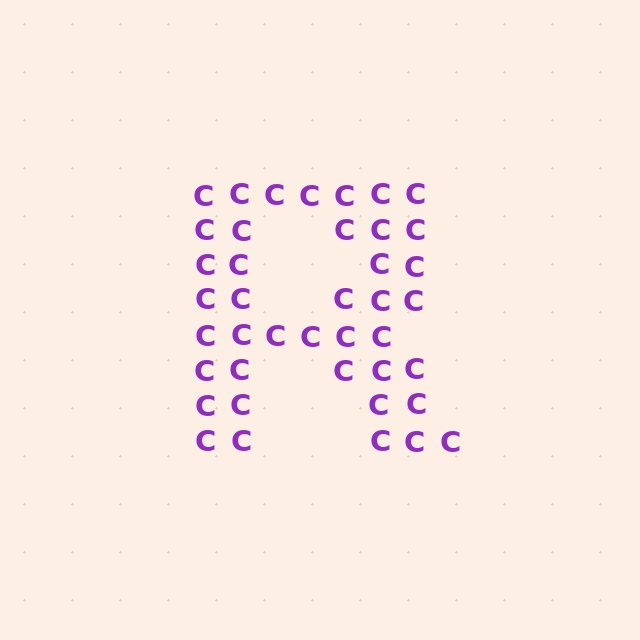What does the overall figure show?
The overall figure shows the letter R.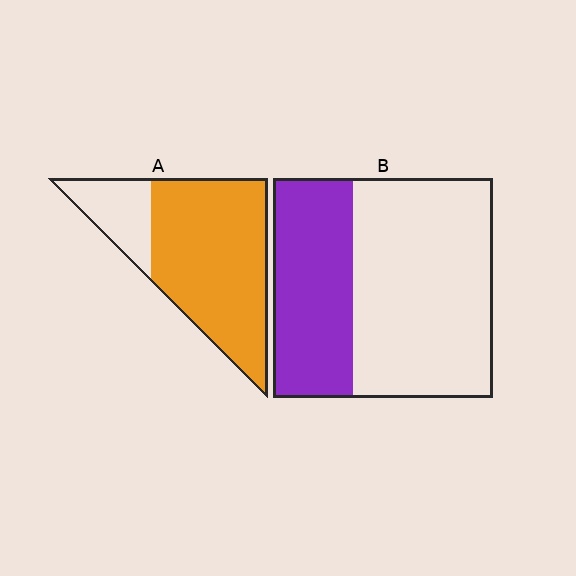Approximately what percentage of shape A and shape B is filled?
A is approximately 80% and B is approximately 35%.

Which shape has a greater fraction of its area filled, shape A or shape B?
Shape A.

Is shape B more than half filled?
No.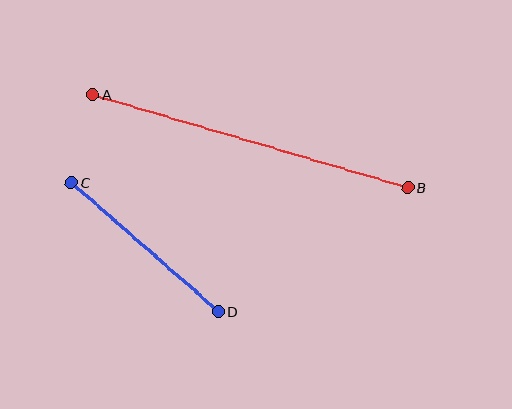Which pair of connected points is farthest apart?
Points A and B are farthest apart.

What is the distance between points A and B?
The distance is approximately 328 pixels.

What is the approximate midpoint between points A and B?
The midpoint is at approximately (250, 141) pixels.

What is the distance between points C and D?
The distance is approximately 196 pixels.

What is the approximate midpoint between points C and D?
The midpoint is at approximately (145, 247) pixels.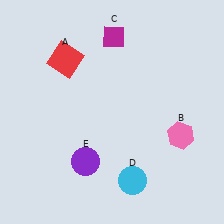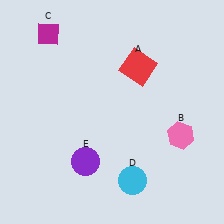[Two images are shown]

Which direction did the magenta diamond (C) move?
The magenta diamond (C) moved left.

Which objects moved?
The objects that moved are: the red square (A), the magenta diamond (C).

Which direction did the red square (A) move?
The red square (A) moved right.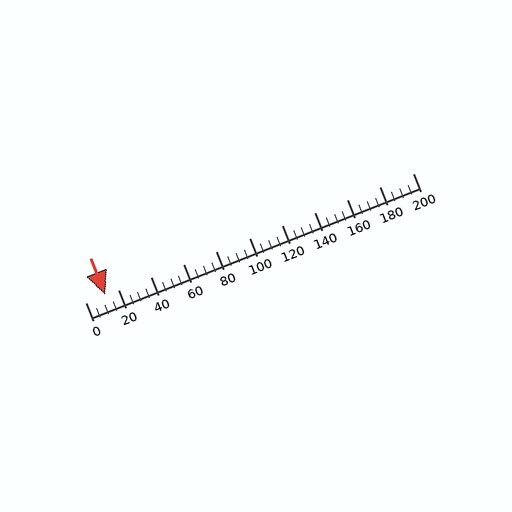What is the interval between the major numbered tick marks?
The major tick marks are spaced 20 units apart.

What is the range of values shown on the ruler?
The ruler shows values from 0 to 200.